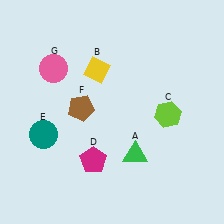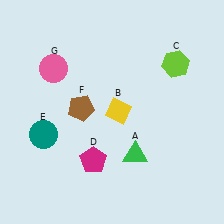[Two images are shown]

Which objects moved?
The objects that moved are: the yellow diamond (B), the lime hexagon (C).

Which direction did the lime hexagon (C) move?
The lime hexagon (C) moved up.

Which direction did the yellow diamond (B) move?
The yellow diamond (B) moved down.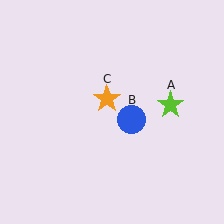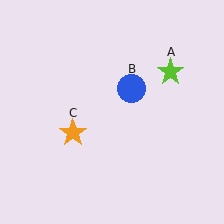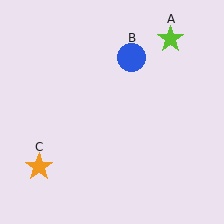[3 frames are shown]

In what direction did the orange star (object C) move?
The orange star (object C) moved down and to the left.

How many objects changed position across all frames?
3 objects changed position: lime star (object A), blue circle (object B), orange star (object C).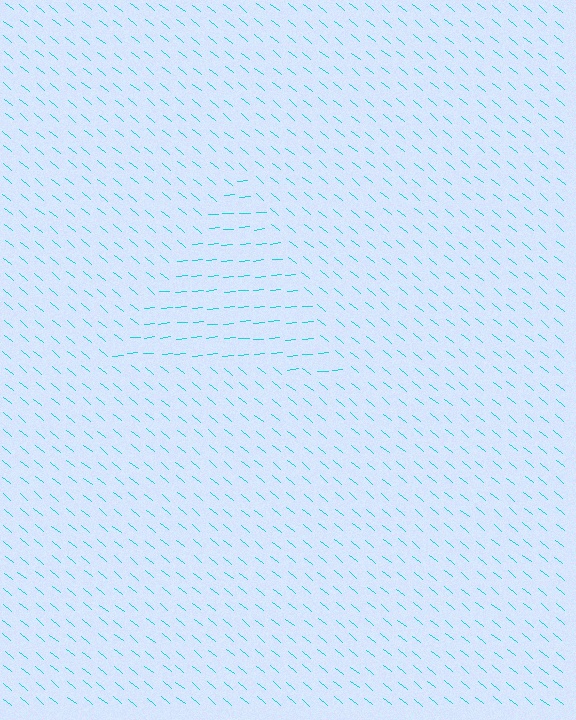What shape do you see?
I see a triangle.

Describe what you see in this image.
The image is filled with small cyan line segments. A triangle region in the image has lines oriented differently from the surrounding lines, creating a visible texture boundary.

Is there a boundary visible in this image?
Yes, there is a texture boundary formed by a change in line orientation.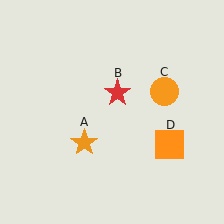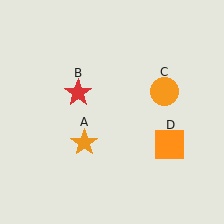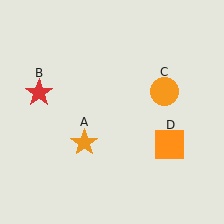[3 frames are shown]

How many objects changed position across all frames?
1 object changed position: red star (object B).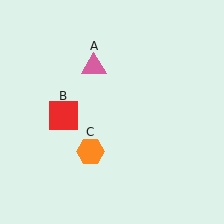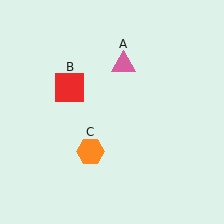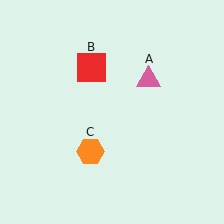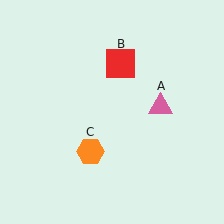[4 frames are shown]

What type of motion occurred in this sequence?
The pink triangle (object A), red square (object B) rotated clockwise around the center of the scene.